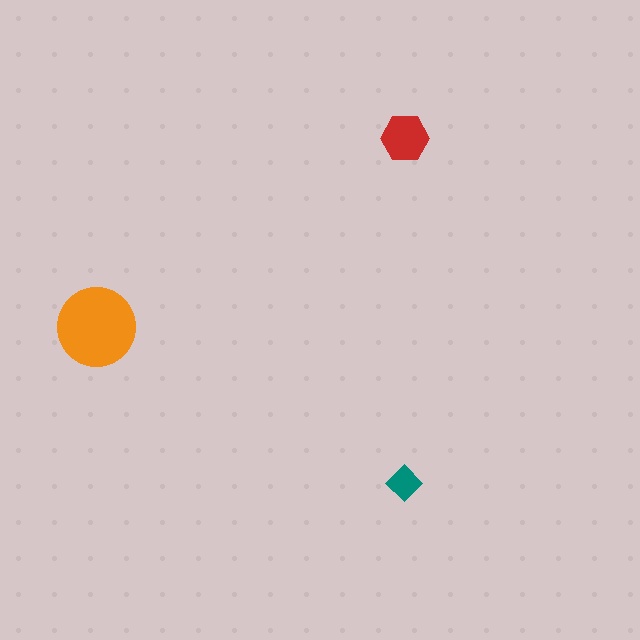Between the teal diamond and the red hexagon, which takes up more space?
The red hexagon.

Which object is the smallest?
The teal diamond.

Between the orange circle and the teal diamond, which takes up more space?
The orange circle.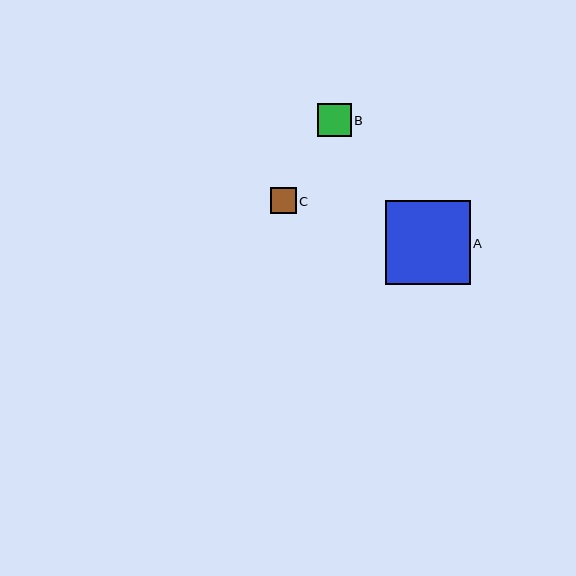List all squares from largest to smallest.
From largest to smallest: A, B, C.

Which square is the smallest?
Square C is the smallest with a size of approximately 25 pixels.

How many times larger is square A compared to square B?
Square A is approximately 2.5 times the size of square B.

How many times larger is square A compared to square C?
Square A is approximately 3.3 times the size of square C.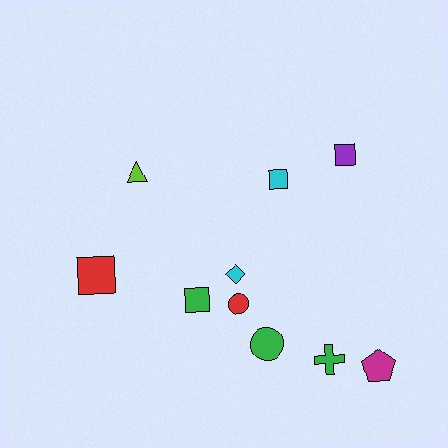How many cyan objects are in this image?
There are 2 cyan objects.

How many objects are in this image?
There are 10 objects.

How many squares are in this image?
There are 4 squares.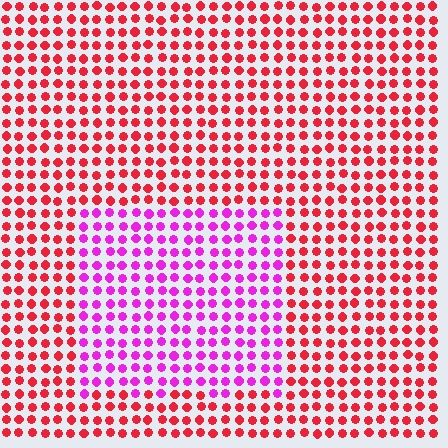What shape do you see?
I see a rectangle.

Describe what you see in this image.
The image is filled with small red elements in a uniform arrangement. A rectangle-shaped region is visible where the elements are tinted to a slightly different hue, forming a subtle color boundary.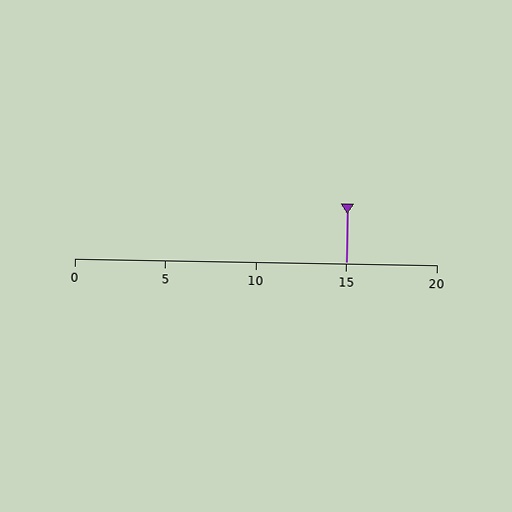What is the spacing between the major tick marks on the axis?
The major ticks are spaced 5 apart.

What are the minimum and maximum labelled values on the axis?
The axis runs from 0 to 20.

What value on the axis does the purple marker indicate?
The marker indicates approximately 15.